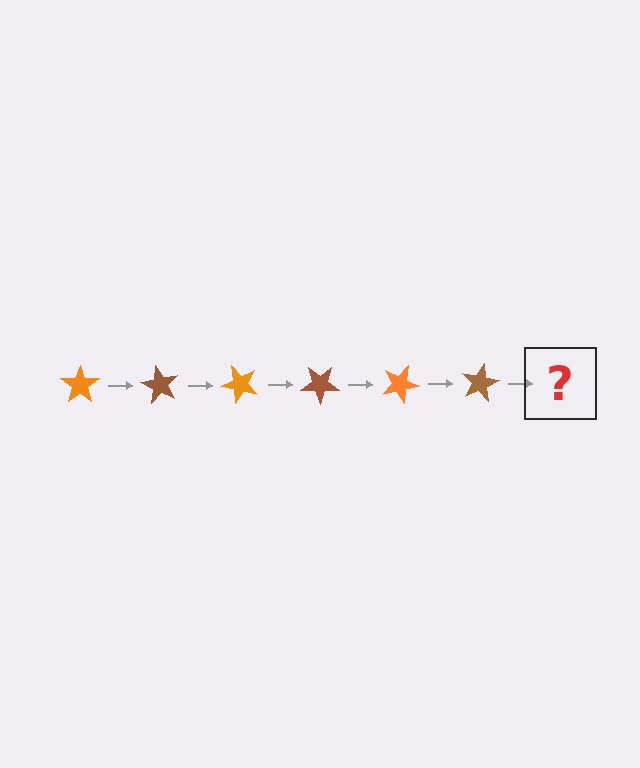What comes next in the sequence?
The next element should be an orange star, rotated 360 degrees from the start.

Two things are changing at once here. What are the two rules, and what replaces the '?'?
The two rules are that it rotates 60 degrees each step and the color cycles through orange and brown. The '?' should be an orange star, rotated 360 degrees from the start.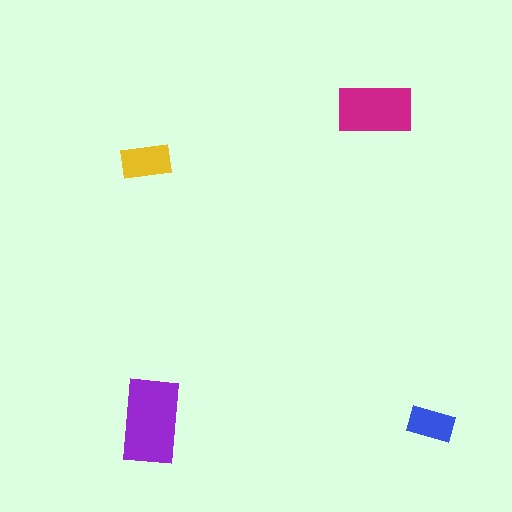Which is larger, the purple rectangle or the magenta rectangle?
The purple one.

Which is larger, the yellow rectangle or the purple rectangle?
The purple one.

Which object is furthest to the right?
The blue rectangle is rightmost.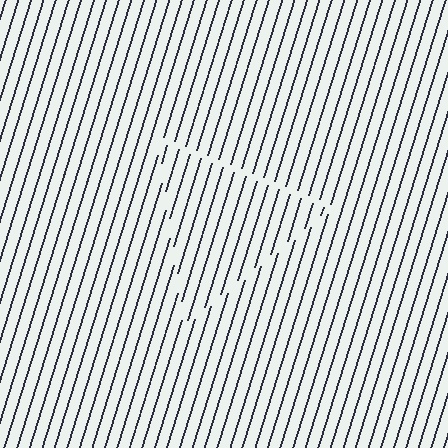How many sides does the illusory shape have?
3 sides — the line-ends trace a triangle.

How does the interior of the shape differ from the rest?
The interior of the shape contains the same grating, shifted by half a period — the contour is defined by the phase discontinuity where line-ends from the inner and outer gratings abut.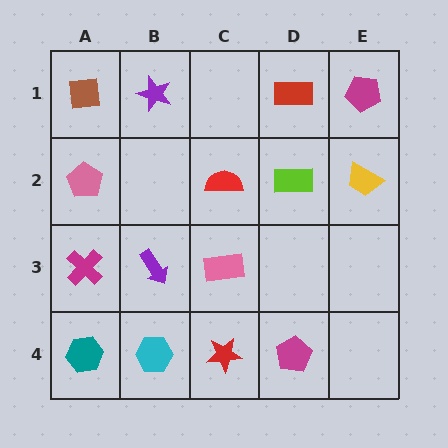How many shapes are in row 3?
3 shapes.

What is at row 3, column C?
A pink rectangle.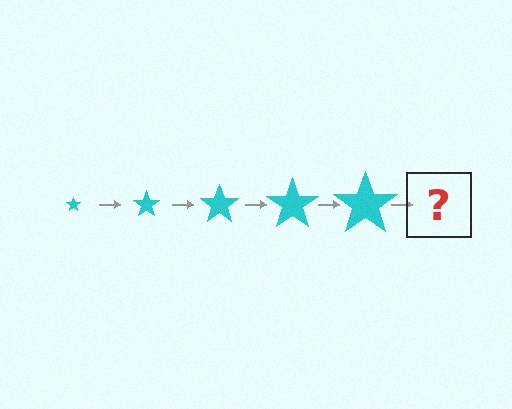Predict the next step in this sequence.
The next step is a cyan star, larger than the previous one.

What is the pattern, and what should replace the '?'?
The pattern is that the star gets progressively larger each step. The '?' should be a cyan star, larger than the previous one.